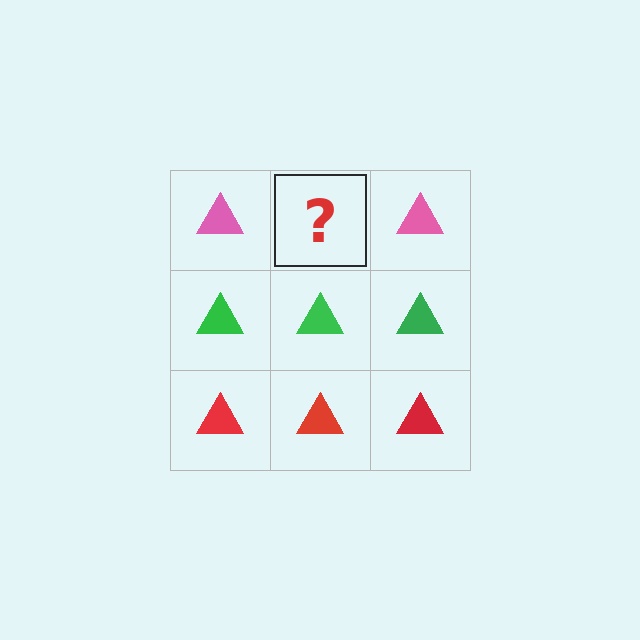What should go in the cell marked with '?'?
The missing cell should contain a pink triangle.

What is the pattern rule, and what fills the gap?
The rule is that each row has a consistent color. The gap should be filled with a pink triangle.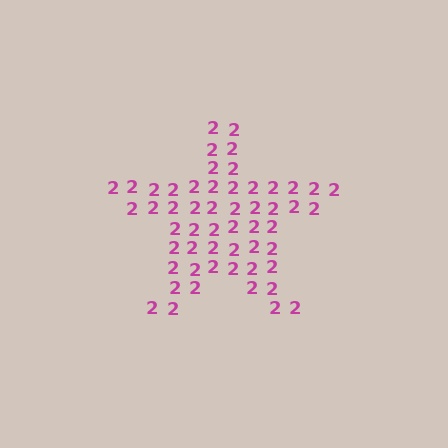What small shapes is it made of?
It is made of small digit 2's.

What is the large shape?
The large shape is a star.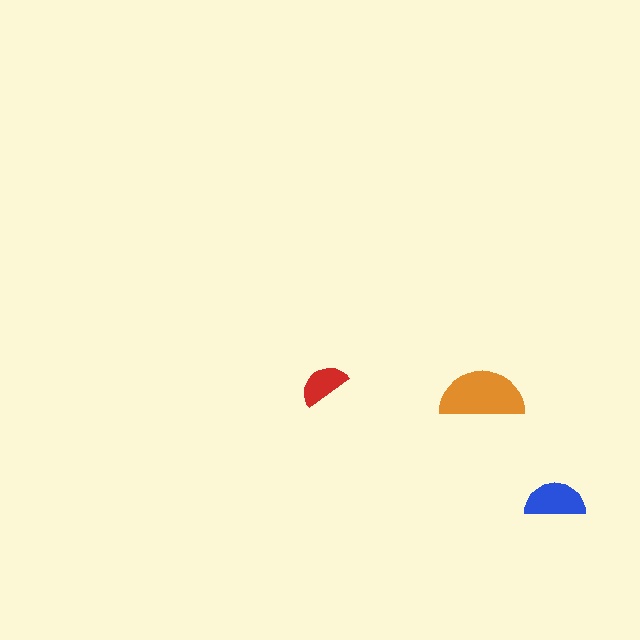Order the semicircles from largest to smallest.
the orange one, the blue one, the red one.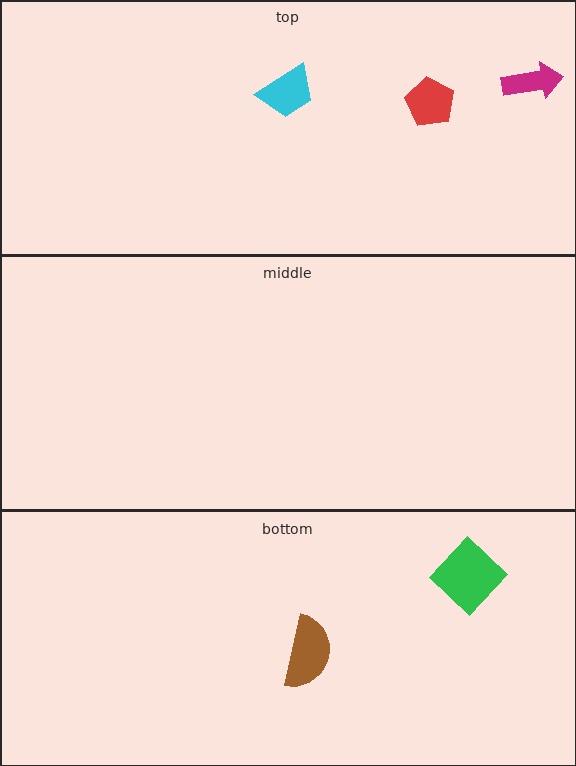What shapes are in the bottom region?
The green diamond, the brown semicircle.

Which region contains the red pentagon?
The top region.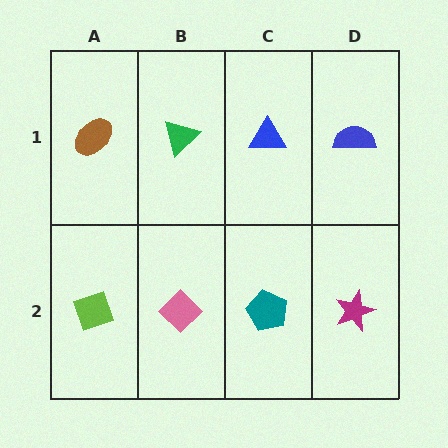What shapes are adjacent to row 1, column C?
A teal pentagon (row 2, column C), a green triangle (row 1, column B), a blue semicircle (row 1, column D).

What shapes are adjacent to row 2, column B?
A green triangle (row 1, column B), a lime diamond (row 2, column A), a teal pentagon (row 2, column C).